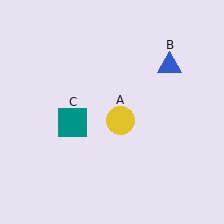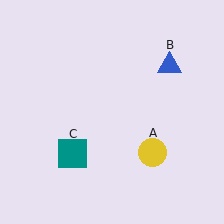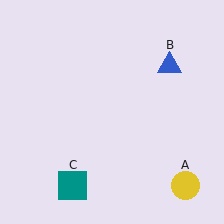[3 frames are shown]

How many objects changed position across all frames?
2 objects changed position: yellow circle (object A), teal square (object C).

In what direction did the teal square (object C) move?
The teal square (object C) moved down.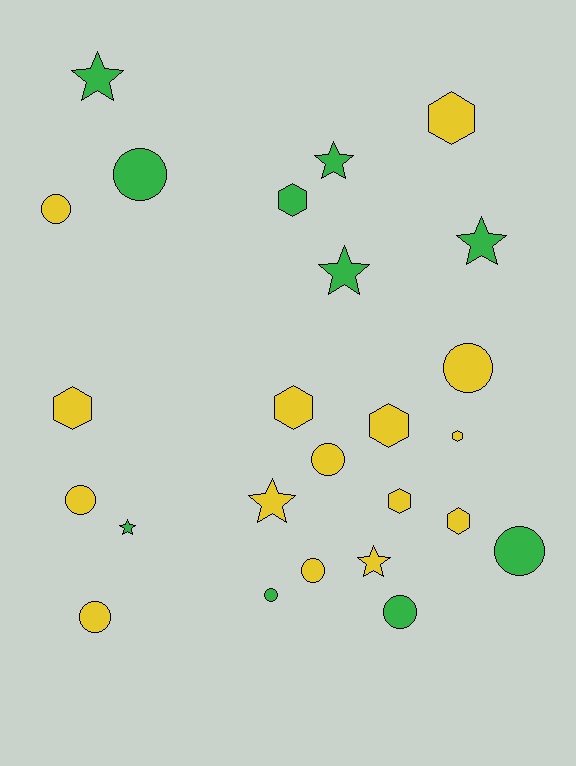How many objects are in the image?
There are 25 objects.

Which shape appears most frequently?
Circle, with 10 objects.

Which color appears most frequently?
Yellow, with 15 objects.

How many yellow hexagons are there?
There are 7 yellow hexagons.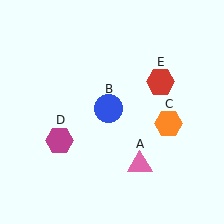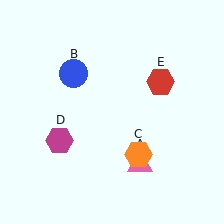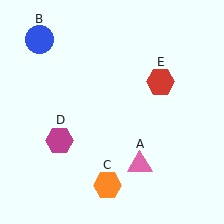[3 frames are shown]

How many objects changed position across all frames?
2 objects changed position: blue circle (object B), orange hexagon (object C).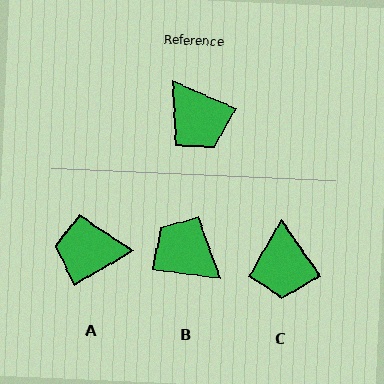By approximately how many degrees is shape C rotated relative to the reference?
Approximately 32 degrees clockwise.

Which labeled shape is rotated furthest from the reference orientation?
B, about 163 degrees away.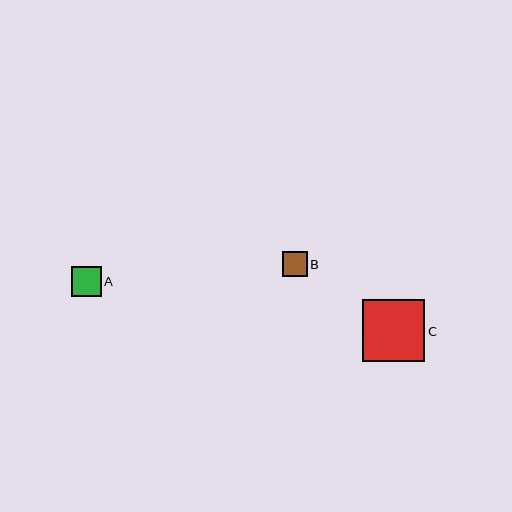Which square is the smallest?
Square B is the smallest with a size of approximately 25 pixels.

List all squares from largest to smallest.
From largest to smallest: C, A, B.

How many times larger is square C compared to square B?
Square C is approximately 2.4 times the size of square B.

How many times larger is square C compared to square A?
Square C is approximately 2.1 times the size of square A.